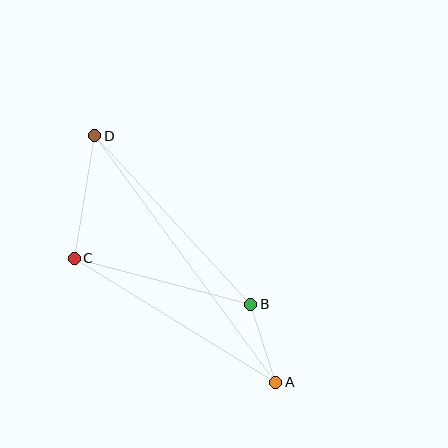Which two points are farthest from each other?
Points A and D are farthest from each other.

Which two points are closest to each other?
Points A and B are closest to each other.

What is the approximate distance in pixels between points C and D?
The distance between C and D is approximately 125 pixels.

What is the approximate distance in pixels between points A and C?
The distance between A and C is approximately 236 pixels.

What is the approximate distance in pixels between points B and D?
The distance between B and D is approximately 230 pixels.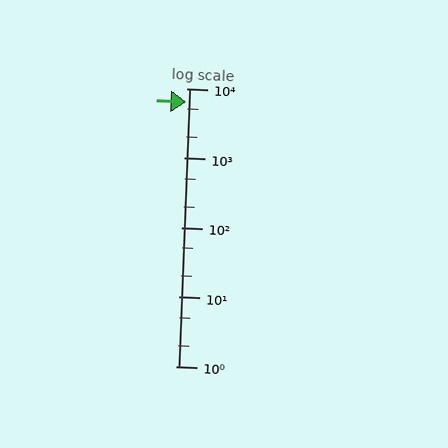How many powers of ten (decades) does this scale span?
The scale spans 4 decades, from 1 to 10000.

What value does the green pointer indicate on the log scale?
The pointer indicates approximately 6300.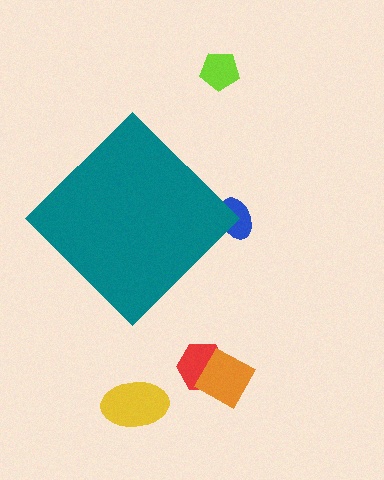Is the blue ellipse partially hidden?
Yes, the blue ellipse is partially hidden behind the teal diamond.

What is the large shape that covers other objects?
A teal diamond.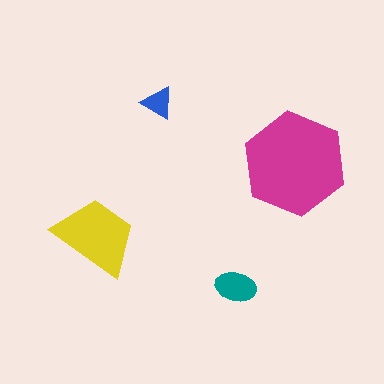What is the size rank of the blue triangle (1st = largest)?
4th.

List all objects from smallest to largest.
The blue triangle, the teal ellipse, the yellow trapezoid, the magenta hexagon.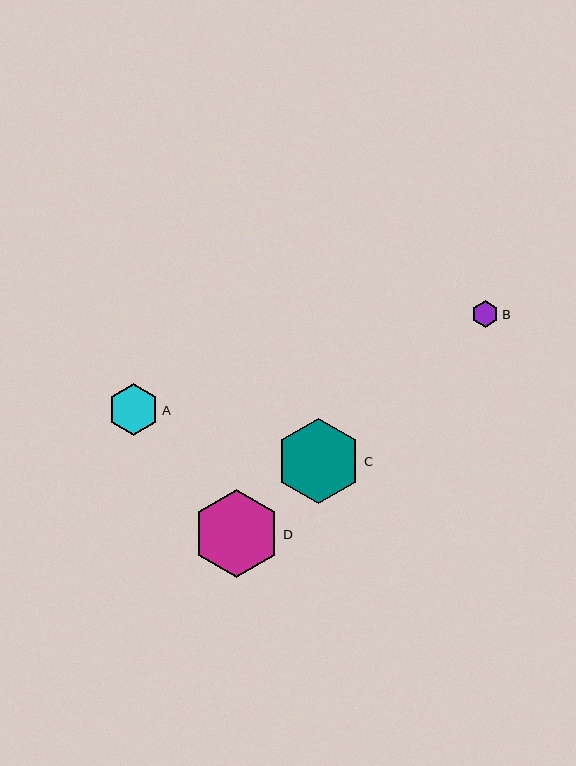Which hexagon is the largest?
Hexagon D is the largest with a size of approximately 88 pixels.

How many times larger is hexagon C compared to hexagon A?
Hexagon C is approximately 1.6 times the size of hexagon A.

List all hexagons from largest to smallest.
From largest to smallest: D, C, A, B.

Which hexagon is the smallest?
Hexagon B is the smallest with a size of approximately 27 pixels.